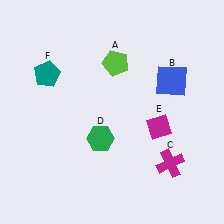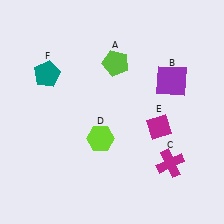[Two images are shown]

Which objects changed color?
B changed from blue to purple. D changed from green to lime.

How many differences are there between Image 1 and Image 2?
There are 2 differences between the two images.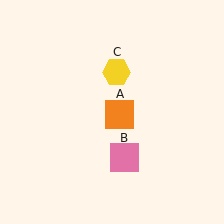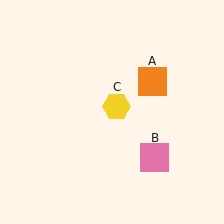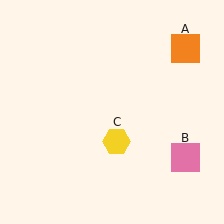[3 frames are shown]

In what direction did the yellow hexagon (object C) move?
The yellow hexagon (object C) moved down.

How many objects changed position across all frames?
3 objects changed position: orange square (object A), pink square (object B), yellow hexagon (object C).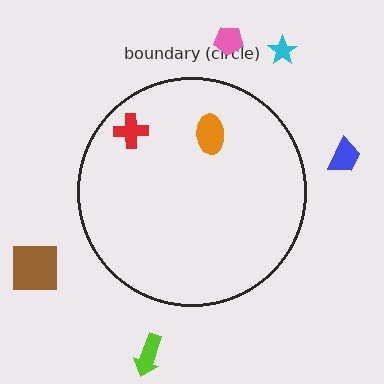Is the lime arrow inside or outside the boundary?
Outside.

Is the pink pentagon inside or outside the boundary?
Outside.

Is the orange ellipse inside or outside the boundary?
Inside.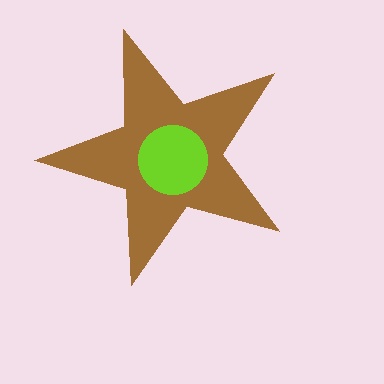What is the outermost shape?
The brown star.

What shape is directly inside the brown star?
The lime circle.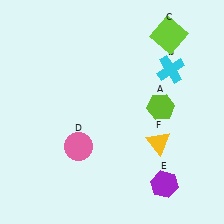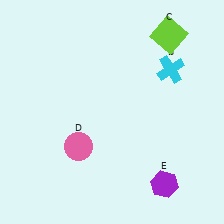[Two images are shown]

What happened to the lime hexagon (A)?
The lime hexagon (A) was removed in Image 2. It was in the top-right area of Image 1.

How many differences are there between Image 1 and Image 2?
There are 2 differences between the two images.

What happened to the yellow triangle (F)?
The yellow triangle (F) was removed in Image 2. It was in the bottom-right area of Image 1.